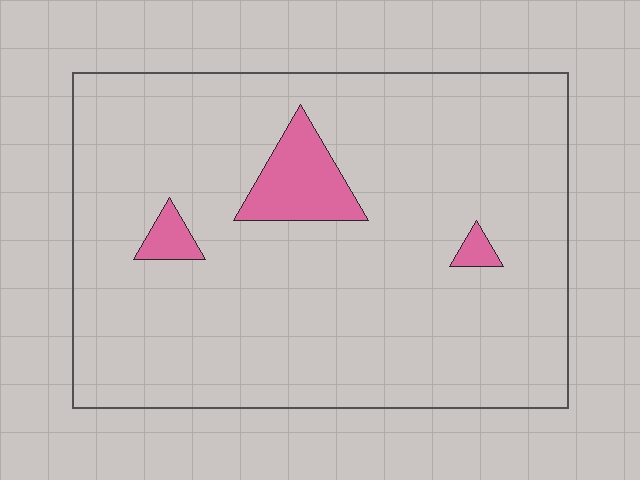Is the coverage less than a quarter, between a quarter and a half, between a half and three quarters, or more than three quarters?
Less than a quarter.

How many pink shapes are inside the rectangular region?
3.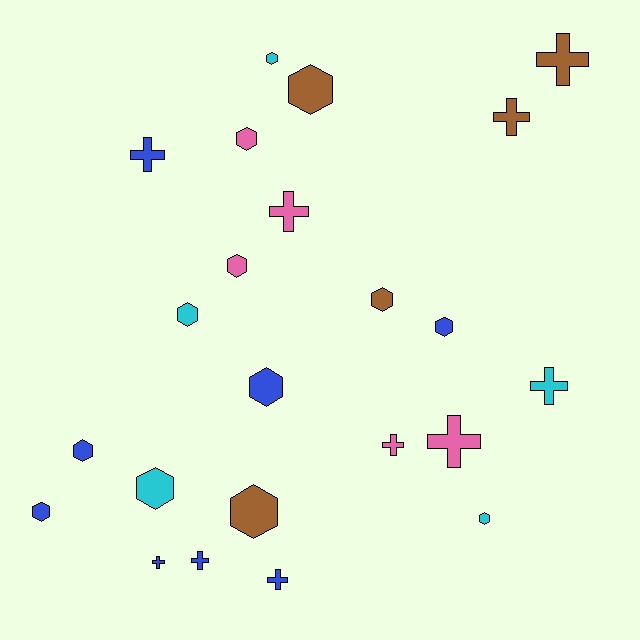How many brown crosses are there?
There are 2 brown crosses.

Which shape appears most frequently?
Hexagon, with 13 objects.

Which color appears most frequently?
Blue, with 8 objects.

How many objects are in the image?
There are 23 objects.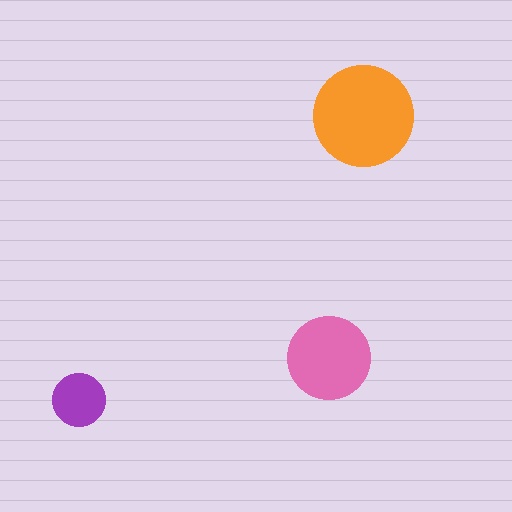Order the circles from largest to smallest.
the orange one, the pink one, the purple one.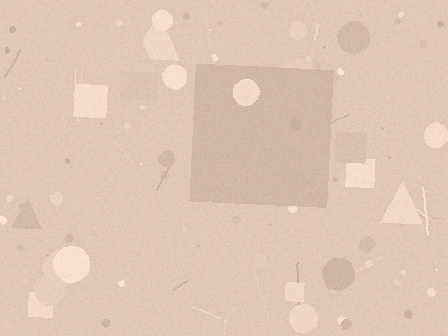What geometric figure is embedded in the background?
A square is embedded in the background.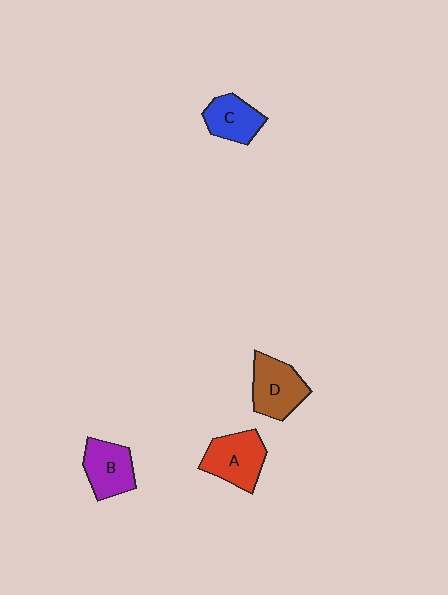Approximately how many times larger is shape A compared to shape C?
Approximately 1.3 times.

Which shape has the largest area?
Shape A (red).